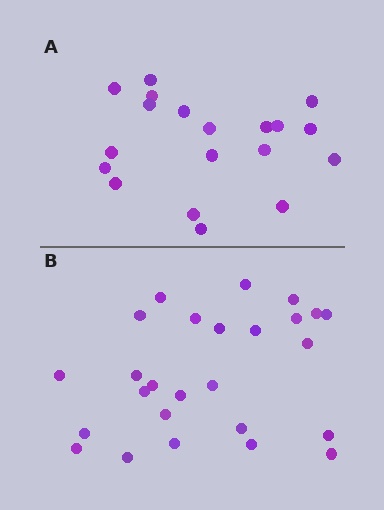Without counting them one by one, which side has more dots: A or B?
Region B (the bottom region) has more dots.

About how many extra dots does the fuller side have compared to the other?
Region B has roughly 8 or so more dots than region A.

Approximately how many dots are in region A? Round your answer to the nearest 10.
About 20 dots. (The exact count is 19, which rounds to 20.)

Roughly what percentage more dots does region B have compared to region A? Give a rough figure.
About 35% more.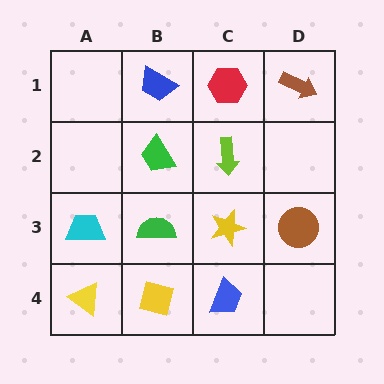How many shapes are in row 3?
4 shapes.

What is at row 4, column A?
A yellow triangle.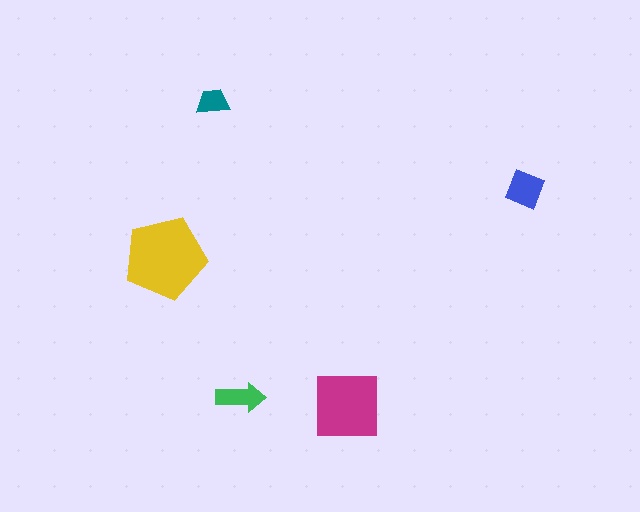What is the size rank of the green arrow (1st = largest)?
4th.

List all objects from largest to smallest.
The yellow pentagon, the magenta square, the blue diamond, the green arrow, the teal trapezoid.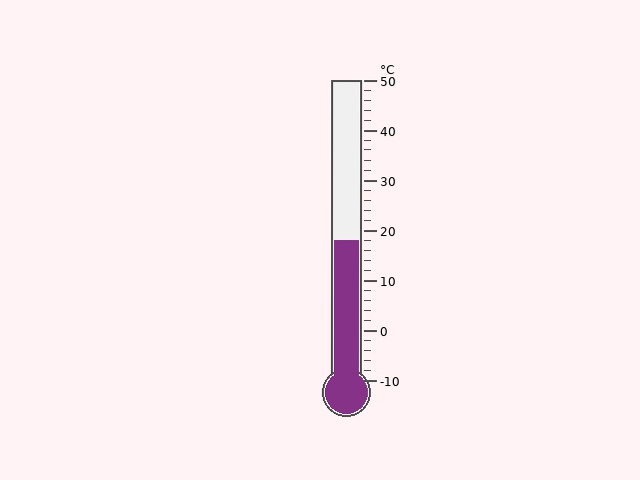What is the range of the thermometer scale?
The thermometer scale ranges from -10°C to 50°C.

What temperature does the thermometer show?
The thermometer shows approximately 18°C.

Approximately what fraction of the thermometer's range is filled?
The thermometer is filled to approximately 45% of its range.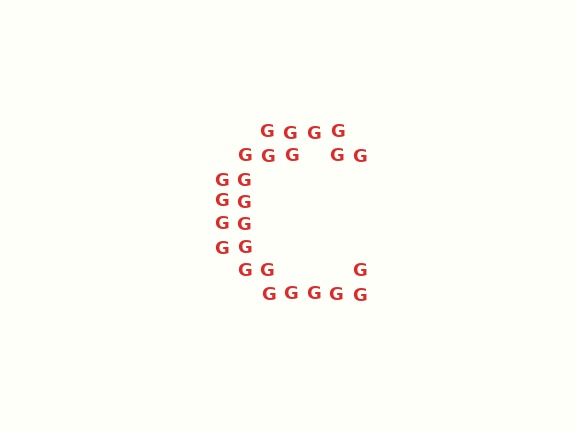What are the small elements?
The small elements are letter G's.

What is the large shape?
The large shape is the letter C.